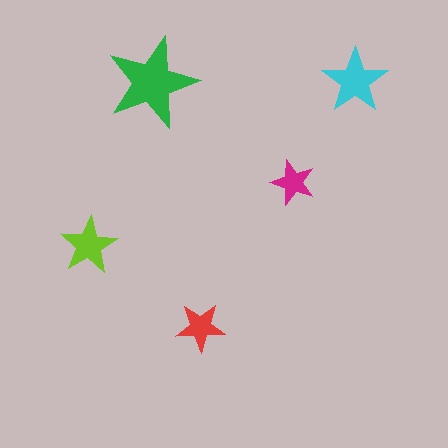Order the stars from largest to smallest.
the green one, the cyan one, the lime one, the red one, the magenta one.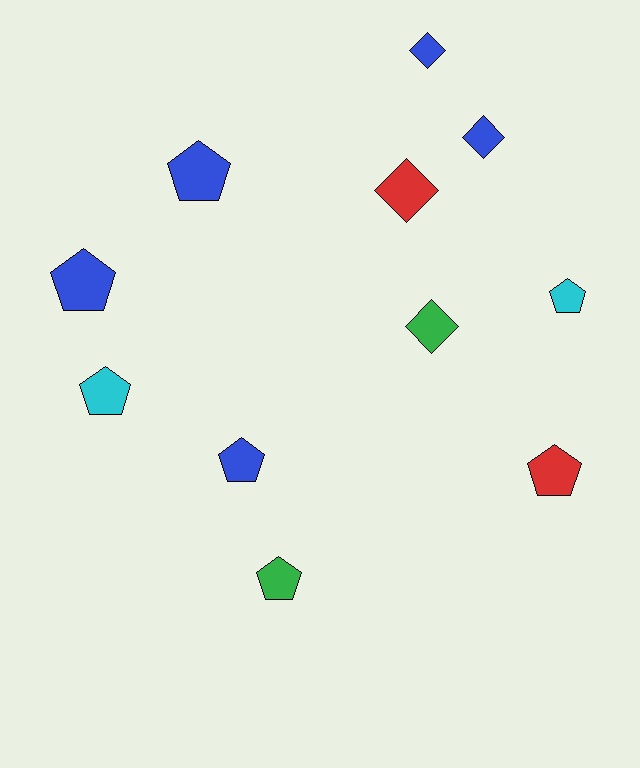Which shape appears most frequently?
Pentagon, with 7 objects.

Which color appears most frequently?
Blue, with 5 objects.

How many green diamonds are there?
There is 1 green diamond.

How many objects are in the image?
There are 11 objects.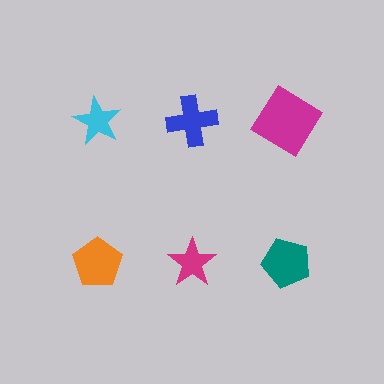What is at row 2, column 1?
An orange pentagon.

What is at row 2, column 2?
A magenta star.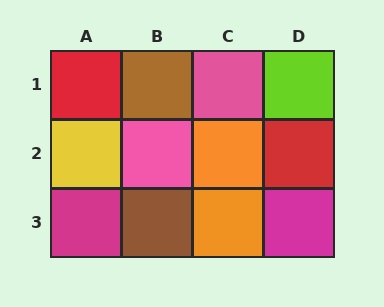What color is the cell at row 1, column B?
Brown.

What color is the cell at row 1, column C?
Pink.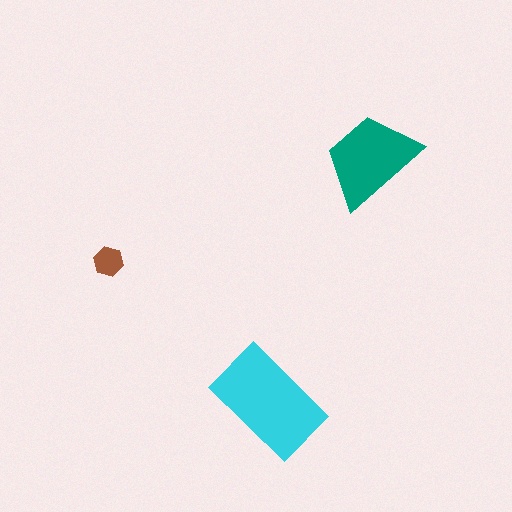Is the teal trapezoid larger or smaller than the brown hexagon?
Larger.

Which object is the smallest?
The brown hexagon.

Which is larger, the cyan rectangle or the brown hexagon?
The cyan rectangle.